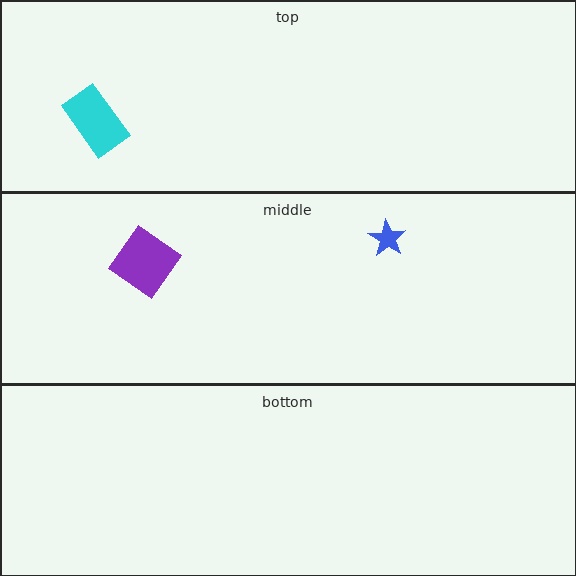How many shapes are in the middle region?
2.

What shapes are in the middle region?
The blue star, the purple diamond.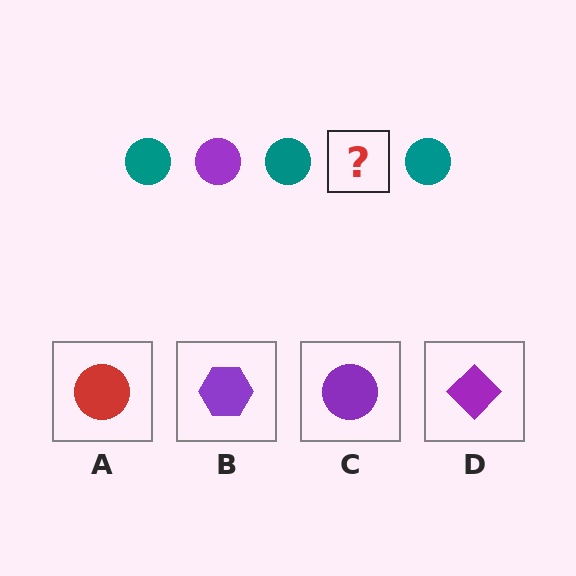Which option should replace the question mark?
Option C.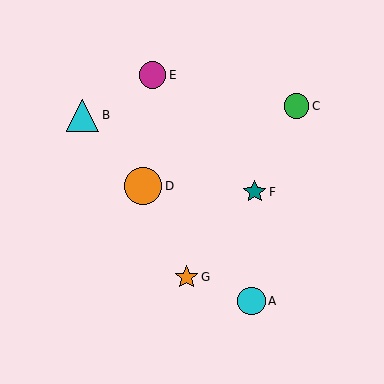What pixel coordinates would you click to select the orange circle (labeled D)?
Click at (143, 186) to select the orange circle D.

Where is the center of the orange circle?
The center of the orange circle is at (143, 186).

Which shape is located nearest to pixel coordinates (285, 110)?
The green circle (labeled C) at (297, 106) is nearest to that location.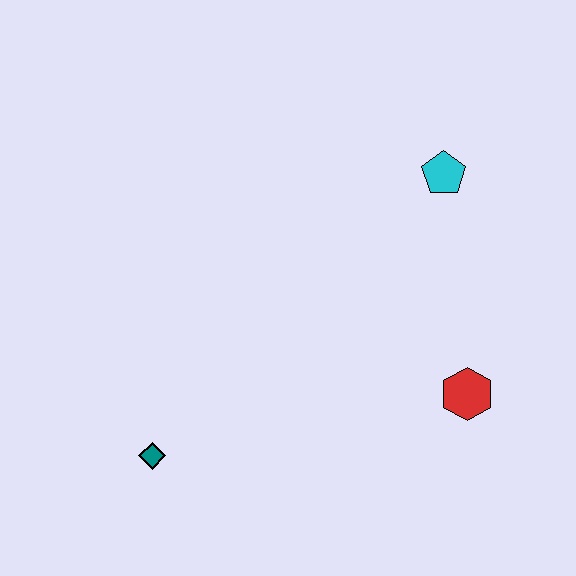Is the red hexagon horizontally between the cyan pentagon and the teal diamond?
No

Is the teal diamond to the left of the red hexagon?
Yes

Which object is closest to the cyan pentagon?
The red hexagon is closest to the cyan pentagon.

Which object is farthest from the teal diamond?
The cyan pentagon is farthest from the teal diamond.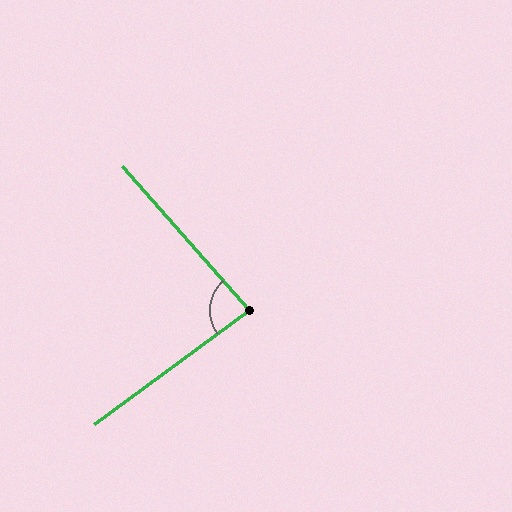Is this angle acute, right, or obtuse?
It is approximately a right angle.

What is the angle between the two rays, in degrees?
Approximately 85 degrees.